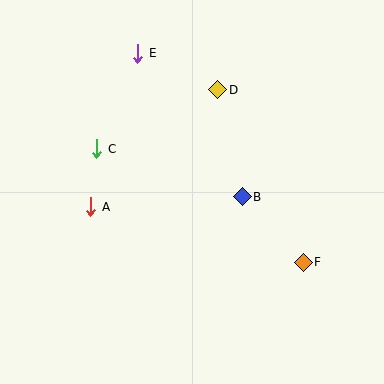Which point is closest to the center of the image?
Point B at (242, 197) is closest to the center.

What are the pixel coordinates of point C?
Point C is at (97, 149).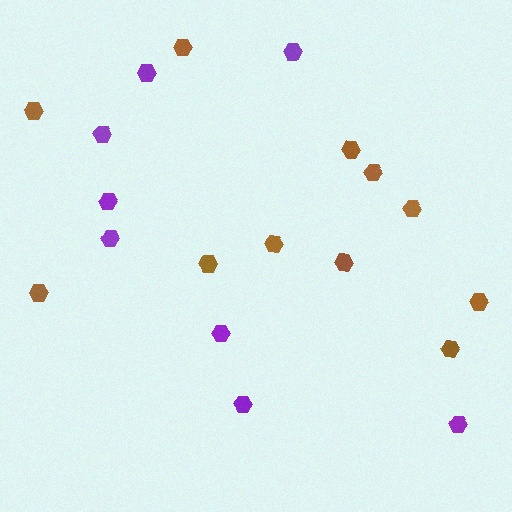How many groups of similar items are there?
There are 2 groups: one group of purple hexagons (8) and one group of brown hexagons (11).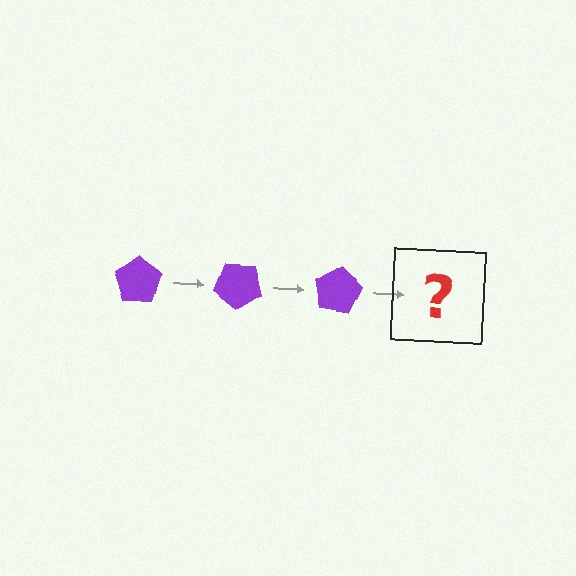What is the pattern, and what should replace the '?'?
The pattern is that the pentagon rotates 40 degrees each step. The '?' should be a purple pentagon rotated 120 degrees.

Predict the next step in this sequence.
The next step is a purple pentagon rotated 120 degrees.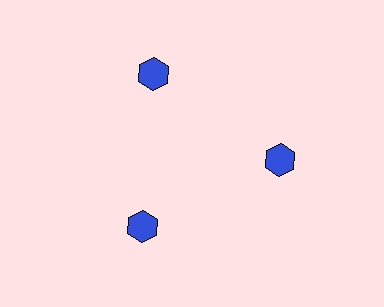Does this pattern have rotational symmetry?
Yes, this pattern has 3-fold rotational symmetry. It looks the same after rotating 120 degrees around the center.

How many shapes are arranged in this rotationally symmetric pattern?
There are 3 shapes, arranged in 3 groups of 1.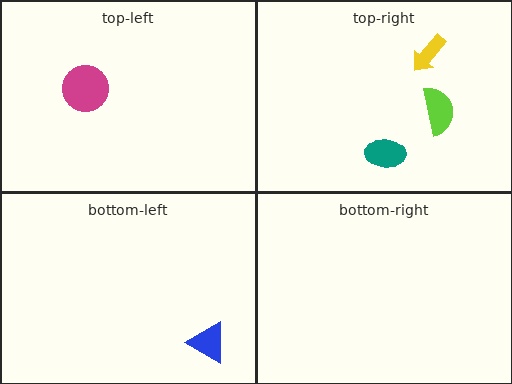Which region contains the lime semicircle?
The top-right region.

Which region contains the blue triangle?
The bottom-left region.